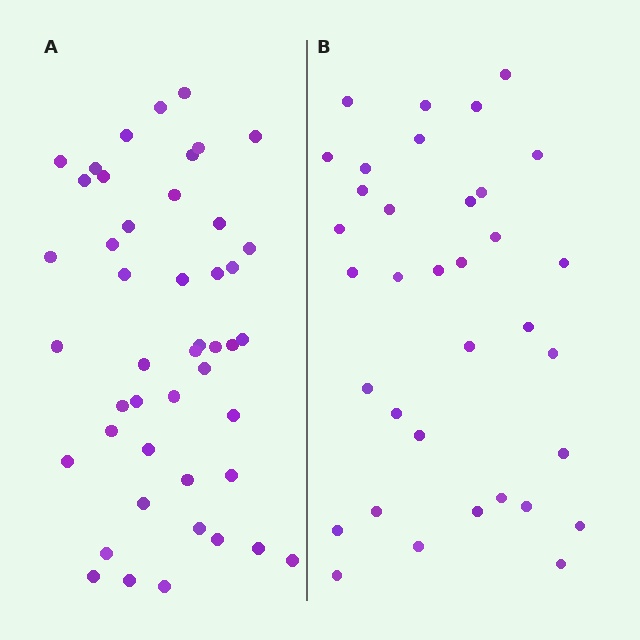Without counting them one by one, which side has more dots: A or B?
Region A (the left region) has more dots.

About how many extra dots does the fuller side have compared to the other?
Region A has roughly 12 or so more dots than region B.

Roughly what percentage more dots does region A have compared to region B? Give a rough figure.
About 30% more.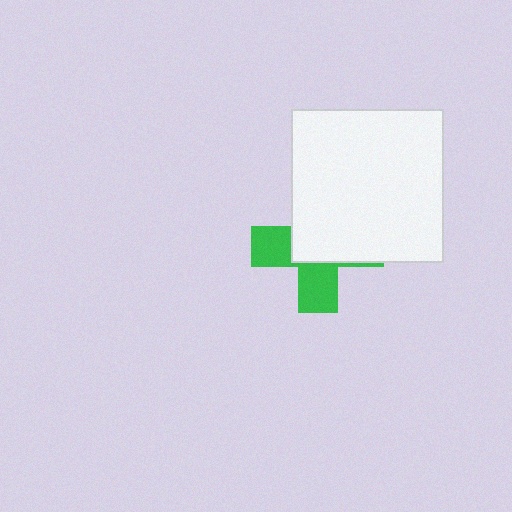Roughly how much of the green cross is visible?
A small part of it is visible (roughly 42%).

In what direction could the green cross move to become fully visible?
The green cross could move toward the lower-left. That would shift it out from behind the white square entirely.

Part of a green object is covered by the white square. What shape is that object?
It is a cross.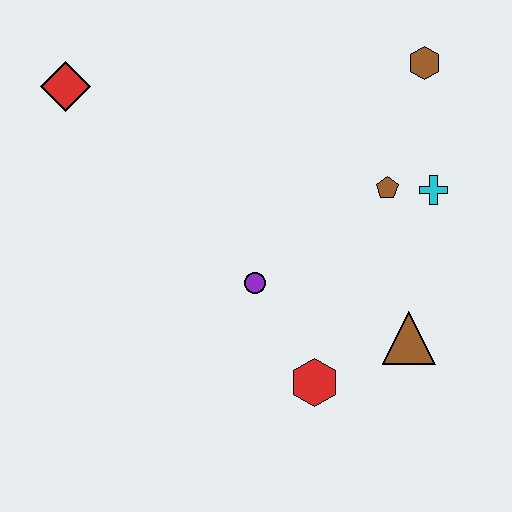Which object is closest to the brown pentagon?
The cyan cross is closest to the brown pentagon.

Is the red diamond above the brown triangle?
Yes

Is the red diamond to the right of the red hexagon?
No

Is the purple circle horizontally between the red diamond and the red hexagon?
Yes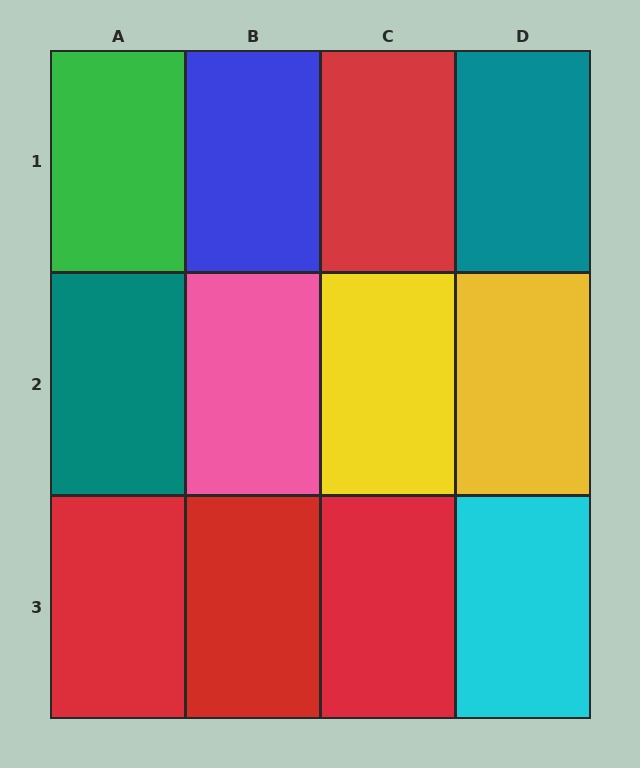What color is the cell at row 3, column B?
Red.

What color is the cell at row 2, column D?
Yellow.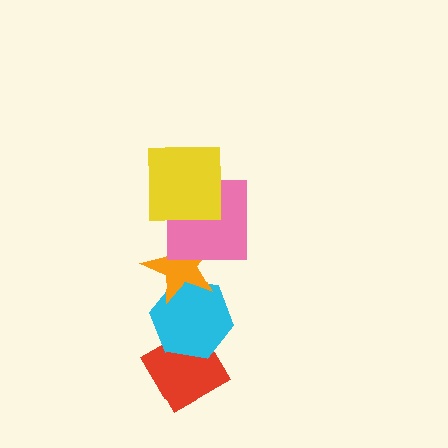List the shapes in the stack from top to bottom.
From top to bottom: the yellow square, the pink square, the orange star, the cyan hexagon, the red diamond.